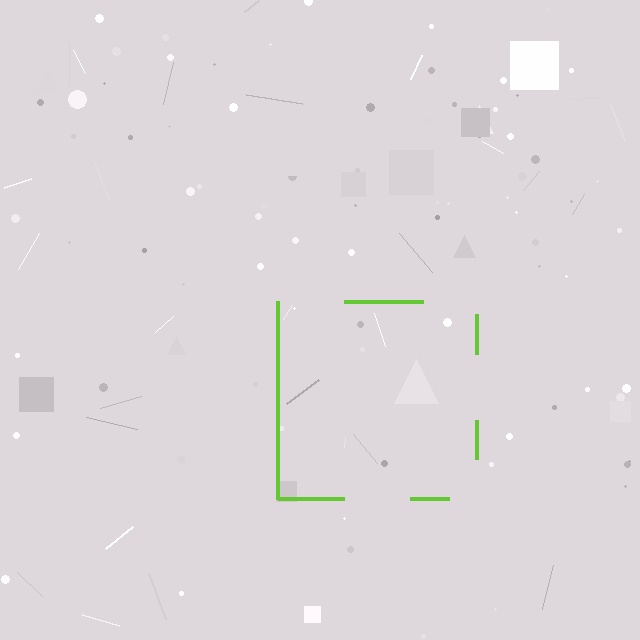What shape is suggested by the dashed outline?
The dashed outline suggests a square.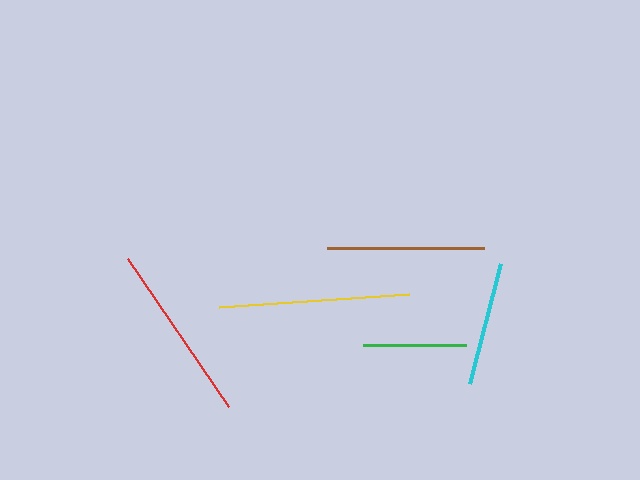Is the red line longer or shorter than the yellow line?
The yellow line is longer than the red line.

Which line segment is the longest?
The yellow line is the longest at approximately 190 pixels.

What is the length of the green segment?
The green segment is approximately 103 pixels long.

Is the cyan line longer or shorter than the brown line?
The brown line is longer than the cyan line.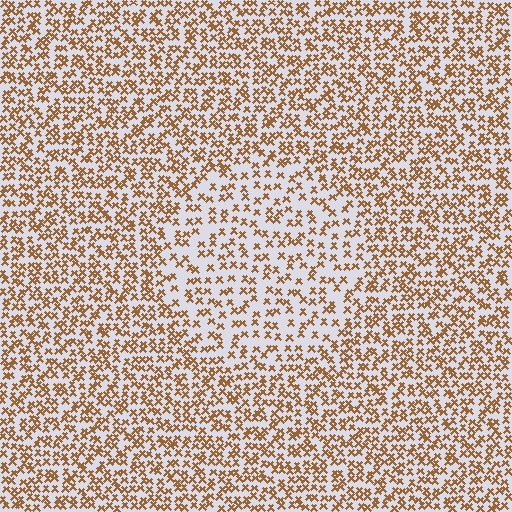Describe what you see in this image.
The image contains small brown elements arranged at two different densities. A circle-shaped region is visible where the elements are less densely packed than the surrounding area.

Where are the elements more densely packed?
The elements are more densely packed outside the circle boundary.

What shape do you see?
I see a circle.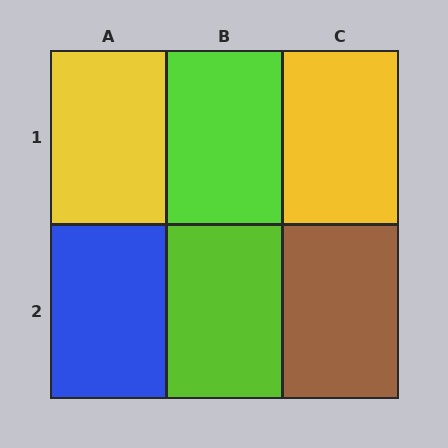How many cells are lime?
2 cells are lime.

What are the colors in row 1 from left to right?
Yellow, lime, yellow.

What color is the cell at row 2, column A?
Blue.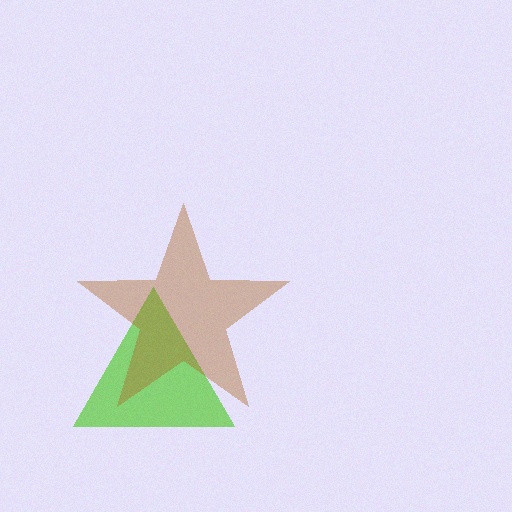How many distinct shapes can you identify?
There are 2 distinct shapes: a lime triangle, a brown star.